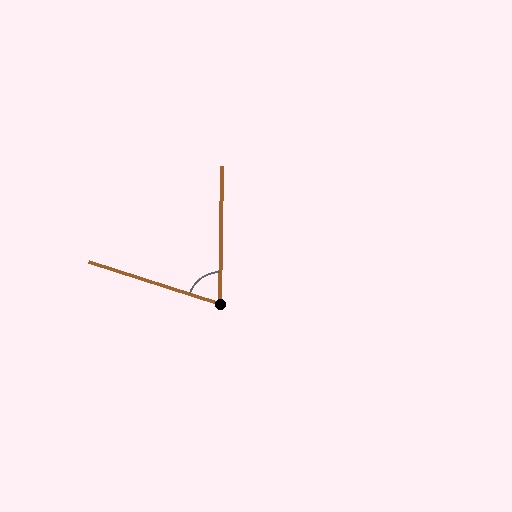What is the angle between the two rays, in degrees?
Approximately 73 degrees.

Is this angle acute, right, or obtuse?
It is acute.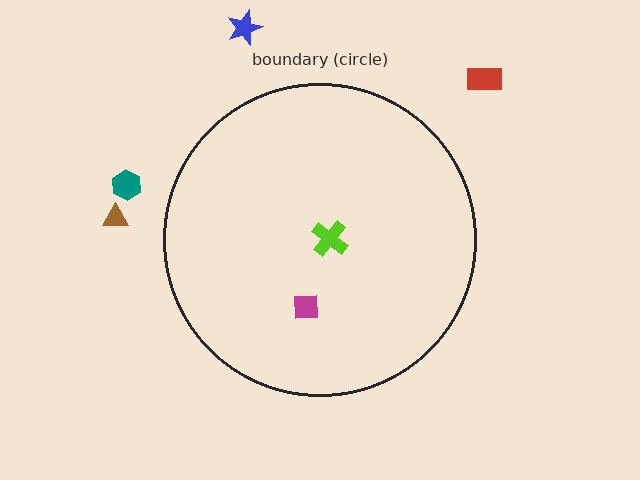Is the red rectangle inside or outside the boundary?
Outside.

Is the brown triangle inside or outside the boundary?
Outside.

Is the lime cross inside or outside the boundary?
Inside.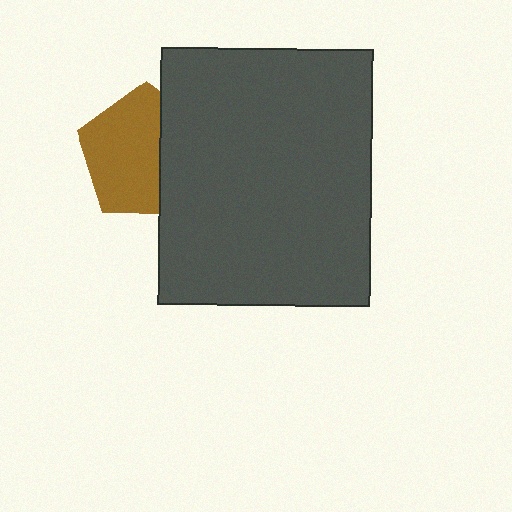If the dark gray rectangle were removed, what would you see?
You would see the complete brown pentagon.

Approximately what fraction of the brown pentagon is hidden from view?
Roughly 37% of the brown pentagon is hidden behind the dark gray rectangle.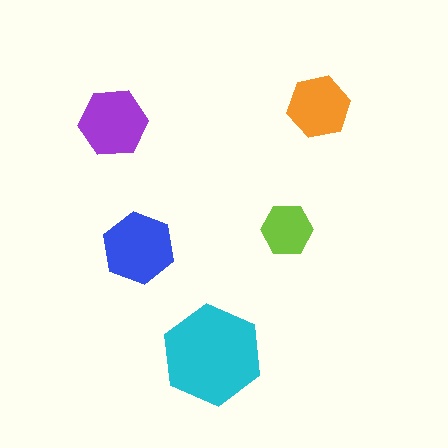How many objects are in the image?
There are 5 objects in the image.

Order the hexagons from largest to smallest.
the cyan one, the blue one, the purple one, the orange one, the lime one.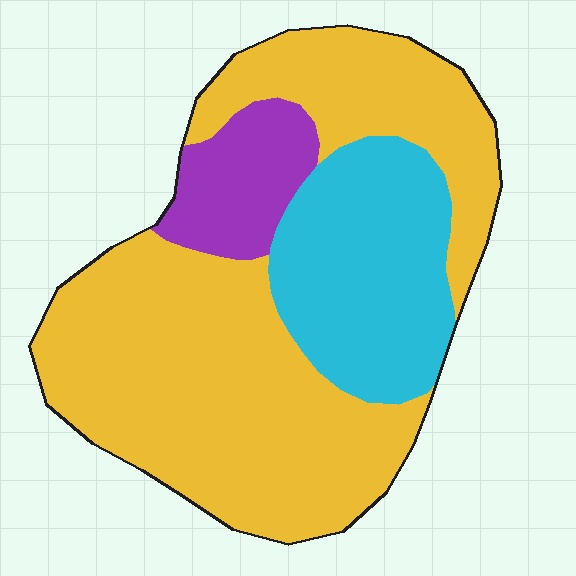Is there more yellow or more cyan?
Yellow.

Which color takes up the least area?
Purple, at roughly 10%.